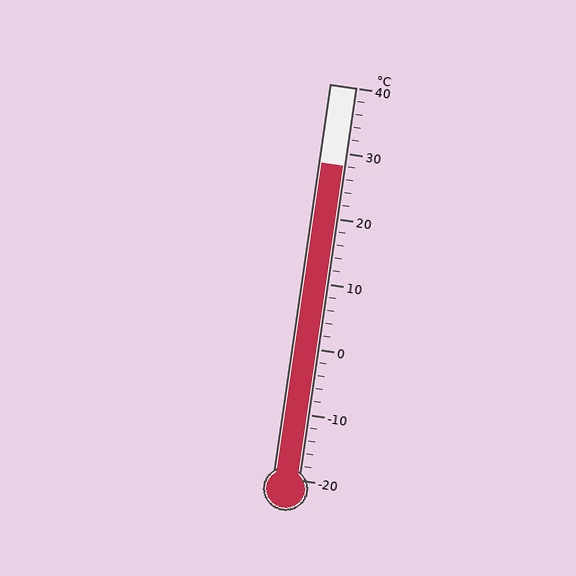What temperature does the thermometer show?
The thermometer shows approximately 28°C.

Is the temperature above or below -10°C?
The temperature is above -10°C.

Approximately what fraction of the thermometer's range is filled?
The thermometer is filled to approximately 80% of its range.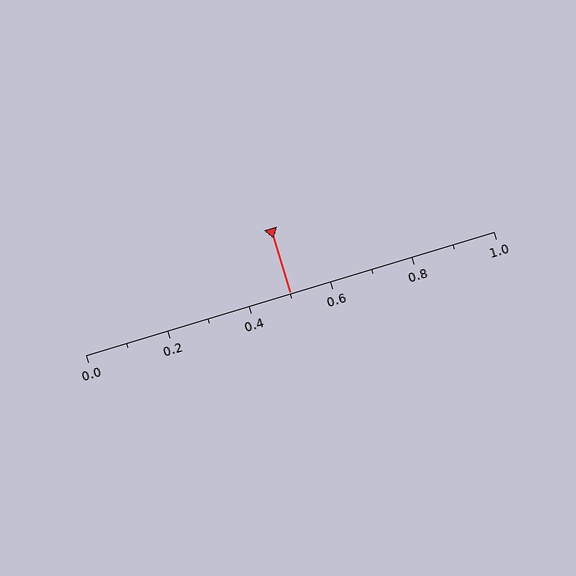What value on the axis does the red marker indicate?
The marker indicates approximately 0.5.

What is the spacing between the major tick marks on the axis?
The major ticks are spaced 0.2 apart.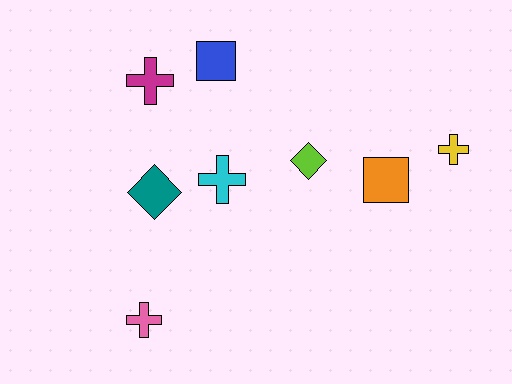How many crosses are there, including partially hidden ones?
There are 4 crosses.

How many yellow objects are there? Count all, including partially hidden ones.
There is 1 yellow object.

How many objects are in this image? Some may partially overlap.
There are 8 objects.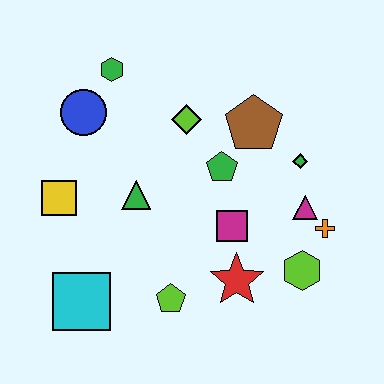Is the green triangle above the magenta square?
Yes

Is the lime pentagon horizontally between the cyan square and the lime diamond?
Yes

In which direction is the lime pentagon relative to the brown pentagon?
The lime pentagon is below the brown pentagon.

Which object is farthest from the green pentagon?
The cyan square is farthest from the green pentagon.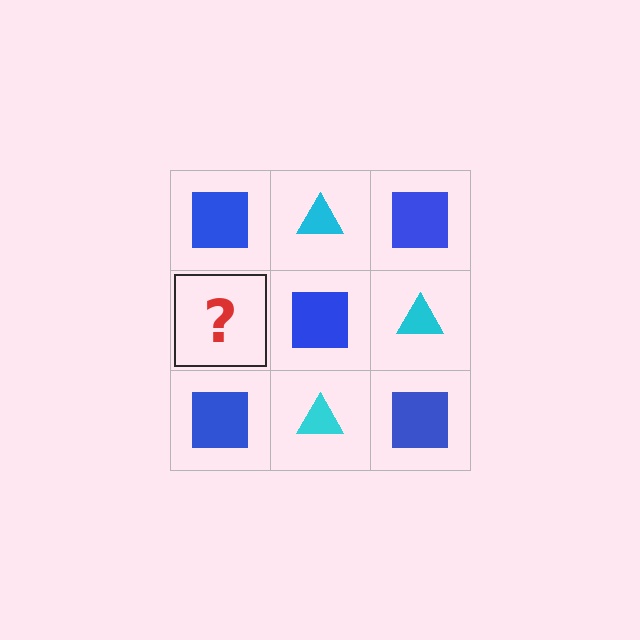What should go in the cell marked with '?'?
The missing cell should contain a cyan triangle.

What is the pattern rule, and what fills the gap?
The rule is that it alternates blue square and cyan triangle in a checkerboard pattern. The gap should be filled with a cyan triangle.